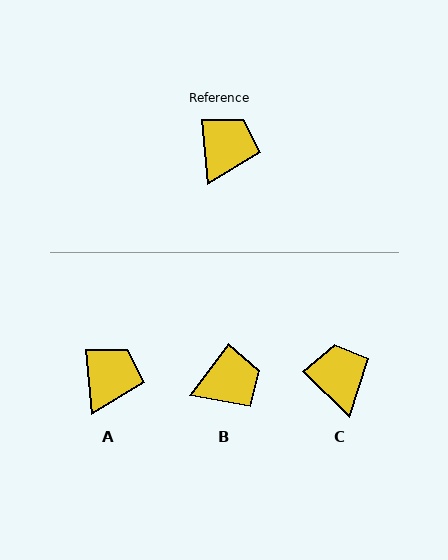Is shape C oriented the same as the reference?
No, it is off by about 40 degrees.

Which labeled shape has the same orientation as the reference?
A.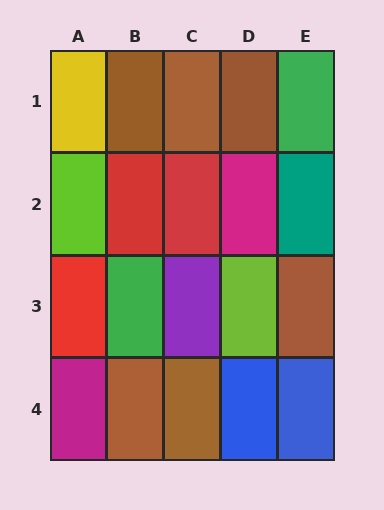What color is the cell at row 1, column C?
Brown.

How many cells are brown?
6 cells are brown.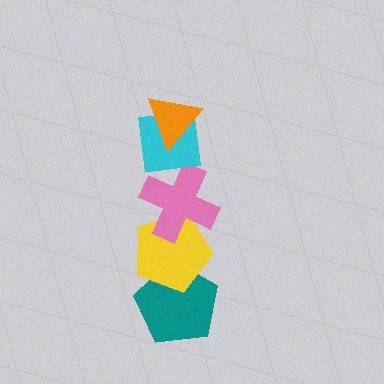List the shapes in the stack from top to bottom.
From top to bottom: the orange triangle, the cyan square, the pink cross, the yellow pentagon, the teal pentagon.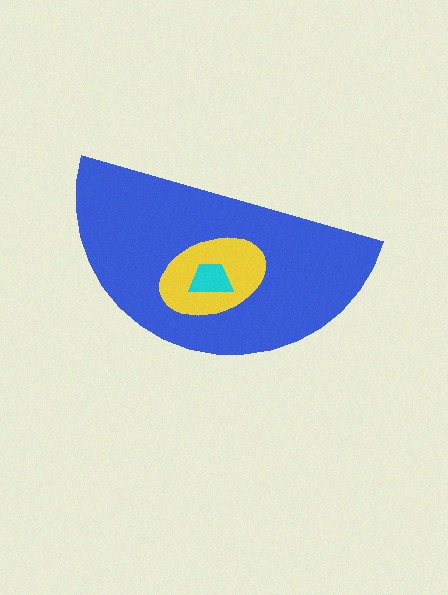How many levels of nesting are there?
3.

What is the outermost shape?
The blue semicircle.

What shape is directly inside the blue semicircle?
The yellow ellipse.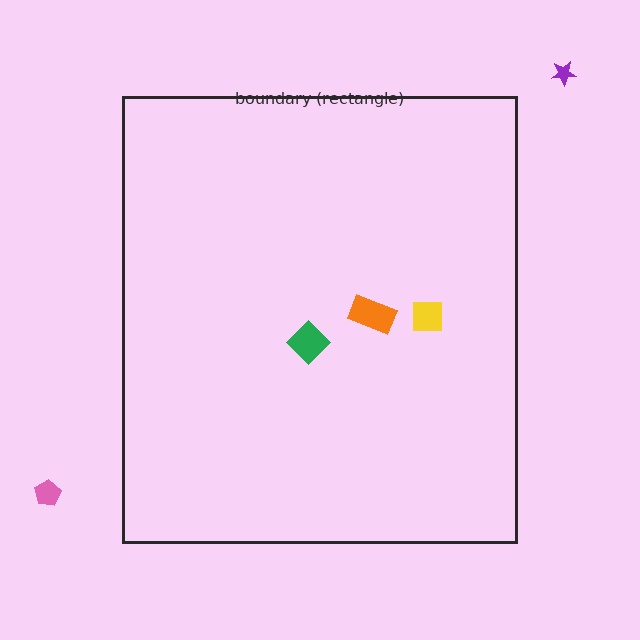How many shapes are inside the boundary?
3 inside, 2 outside.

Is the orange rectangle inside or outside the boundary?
Inside.